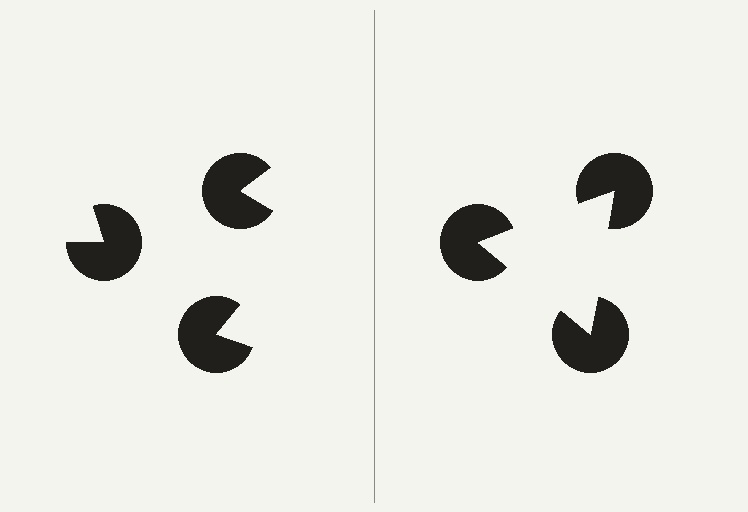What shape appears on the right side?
An illusory triangle.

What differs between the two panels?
The pac-man discs are positioned identically on both sides; only the wedge orientations differ. On the right they align to a triangle; on the left they are misaligned.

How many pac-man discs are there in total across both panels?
6 — 3 on each side.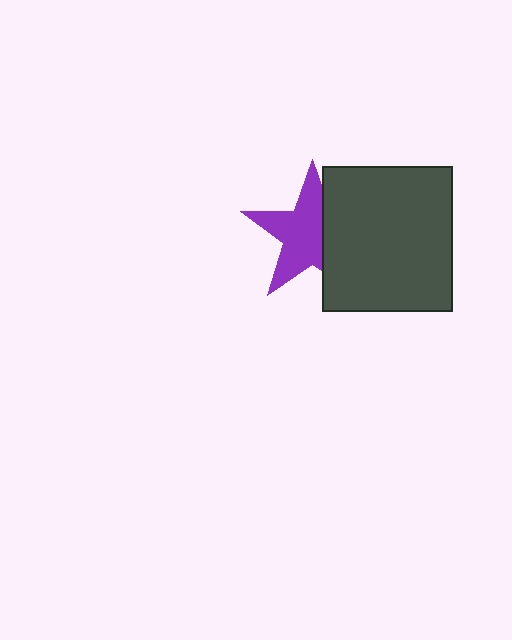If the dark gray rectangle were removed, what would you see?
You would see the complete purple star.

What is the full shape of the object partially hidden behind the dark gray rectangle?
The partially hidden object is a purple star.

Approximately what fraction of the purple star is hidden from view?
Roughly 37% of the purple star is hidden behind the dark gray rectangle.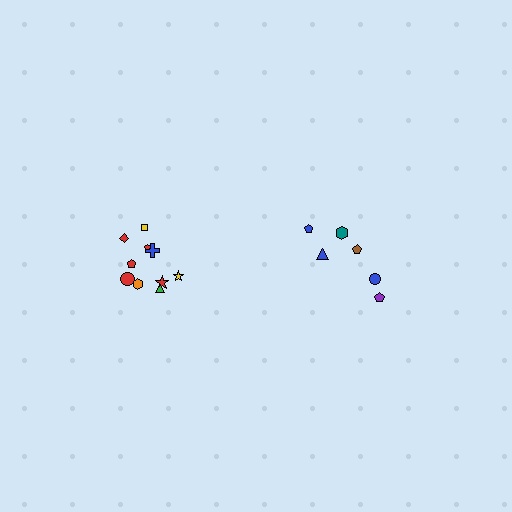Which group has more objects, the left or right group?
The left group.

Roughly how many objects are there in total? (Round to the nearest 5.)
Roughly 15 objects in total.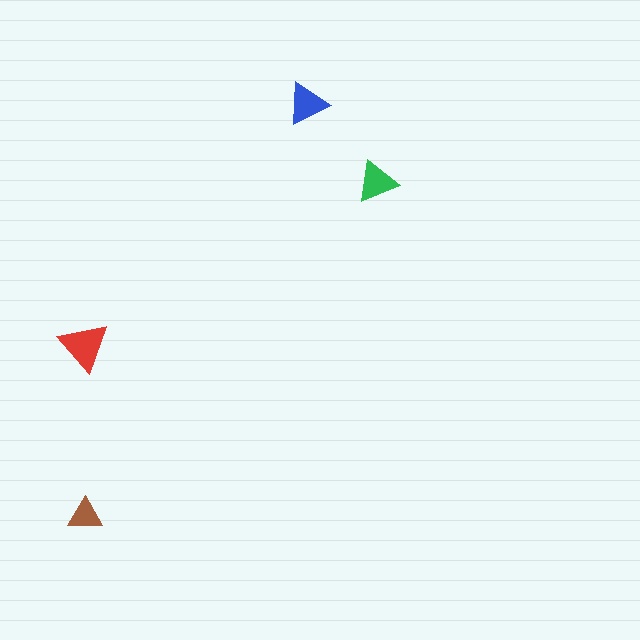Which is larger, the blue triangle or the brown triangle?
The blue one.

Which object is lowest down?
The brown triangle is bottommost.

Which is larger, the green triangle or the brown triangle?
The green one.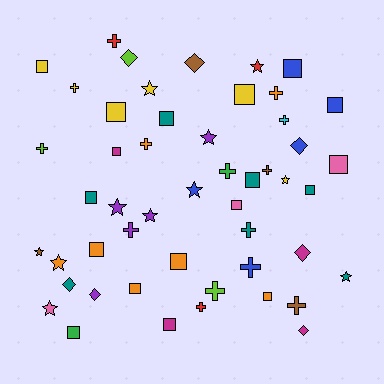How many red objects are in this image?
There are 3 red objects.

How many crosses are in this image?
There are 14 crosses.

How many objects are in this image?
There are 50 objects.